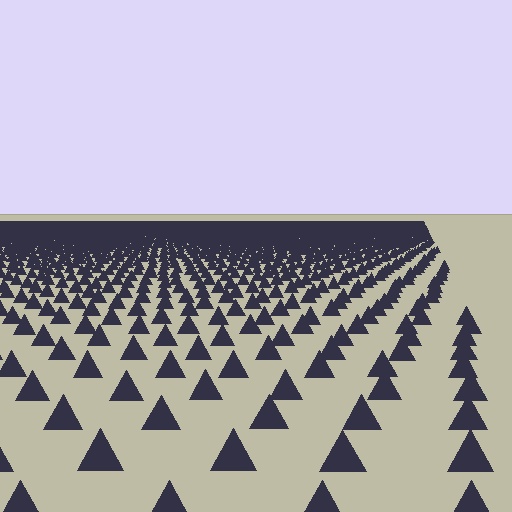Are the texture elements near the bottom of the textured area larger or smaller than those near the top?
Larger. Near the bottom, elements are closer to the viewer and appear at a bigger on-screen size.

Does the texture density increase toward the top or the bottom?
Density increases toward the top.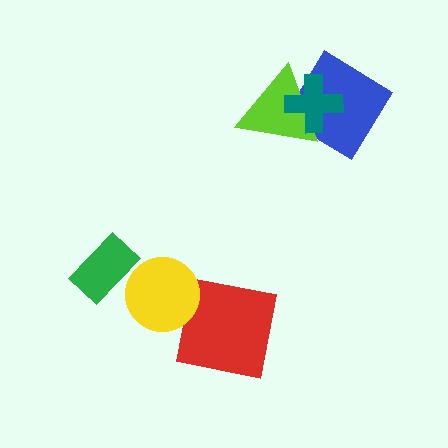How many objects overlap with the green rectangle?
0 objects overlap with the green rectangle.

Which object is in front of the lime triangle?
The teal cross is in front of the lime triangle.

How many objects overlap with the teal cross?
2 objects overlap with the teal cross.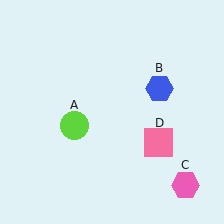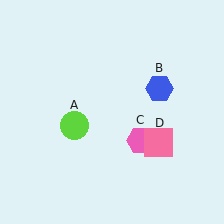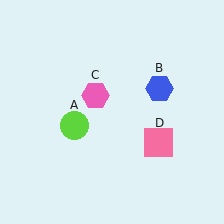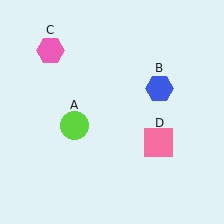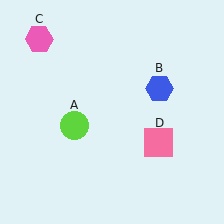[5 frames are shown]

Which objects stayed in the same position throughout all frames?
Lime circle (object A) and blue hexagon (object B) and pink square (object D) remained stationary.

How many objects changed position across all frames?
1 object changed position: pink hexagon (object C).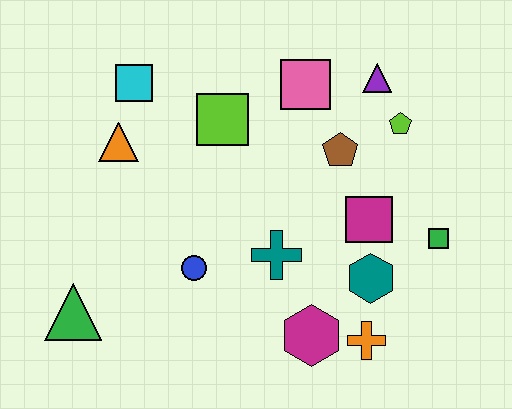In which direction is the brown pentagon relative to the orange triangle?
The brown pentagon is to the right of the orange triangle.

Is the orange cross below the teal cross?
Yes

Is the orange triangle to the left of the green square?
Yes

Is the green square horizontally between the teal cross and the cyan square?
No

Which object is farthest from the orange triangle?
The green square is farthest from the orange triangle.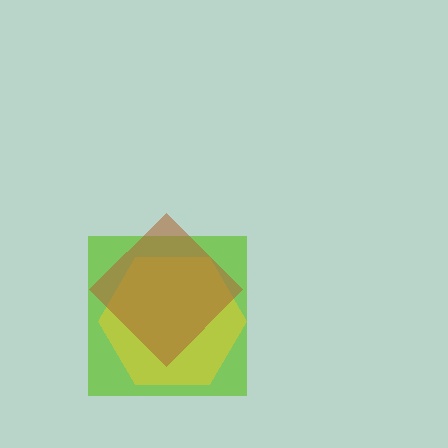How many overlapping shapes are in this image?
There are 3 overlapping shapes in the image.